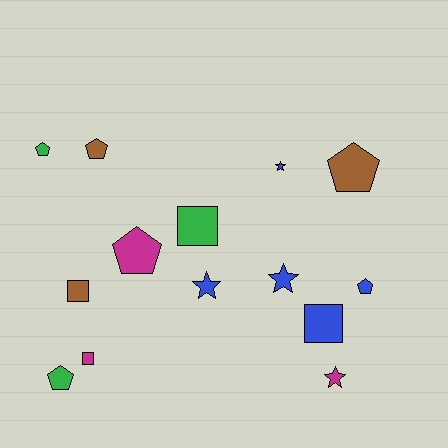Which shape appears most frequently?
Pentagon, with 6 objects.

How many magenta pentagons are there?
There is 1 magenta pentagon.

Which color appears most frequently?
Blue, with 5 objects.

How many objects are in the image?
There are 14 objects.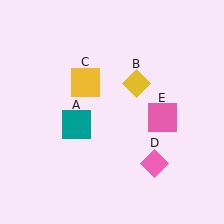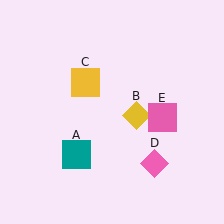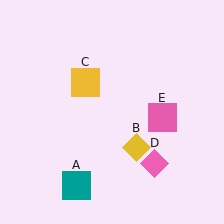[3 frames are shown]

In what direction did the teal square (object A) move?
The teal square (object A) moved down.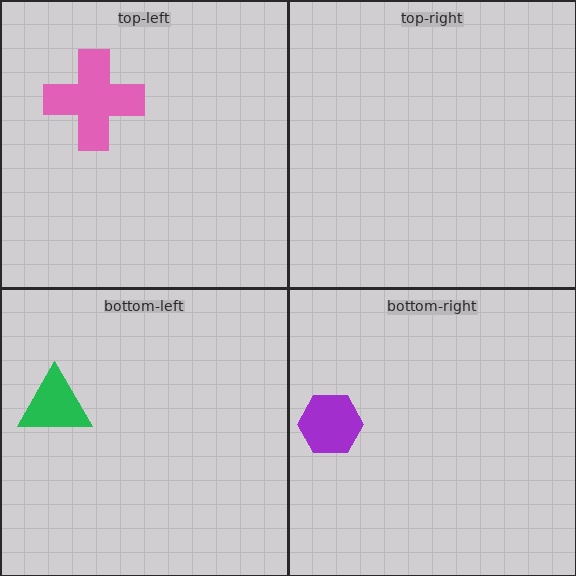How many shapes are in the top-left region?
1.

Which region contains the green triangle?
The bottom-left region.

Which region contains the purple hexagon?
The bottom-right region.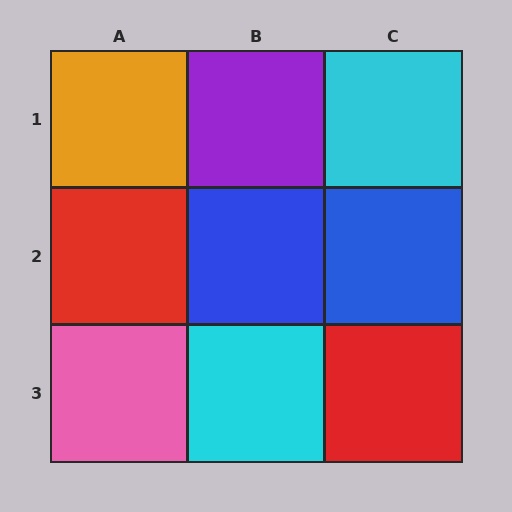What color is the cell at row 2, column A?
Red.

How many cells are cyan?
2 cells are cyan.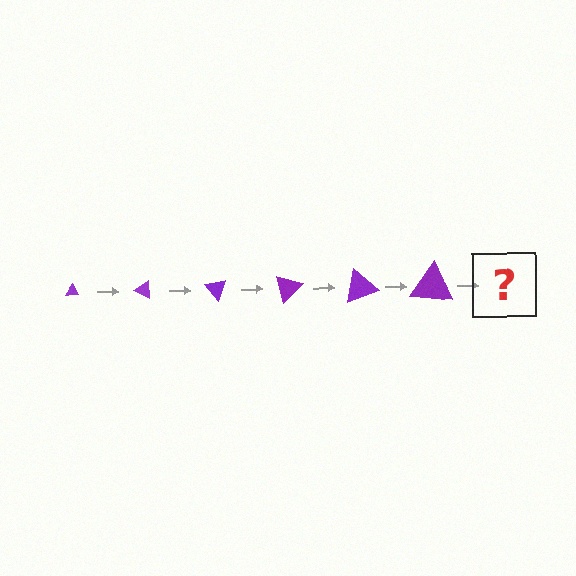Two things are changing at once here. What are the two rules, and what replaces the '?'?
The two rules are that the triangle grows larger each step and it rotates 25 degrees each step. The '?' should be a triangle, larger than the previous one and rotated 150 degrees from the start.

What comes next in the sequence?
The next element should be a triangle, larger than the previous one and rotated 150 degrees from the start.